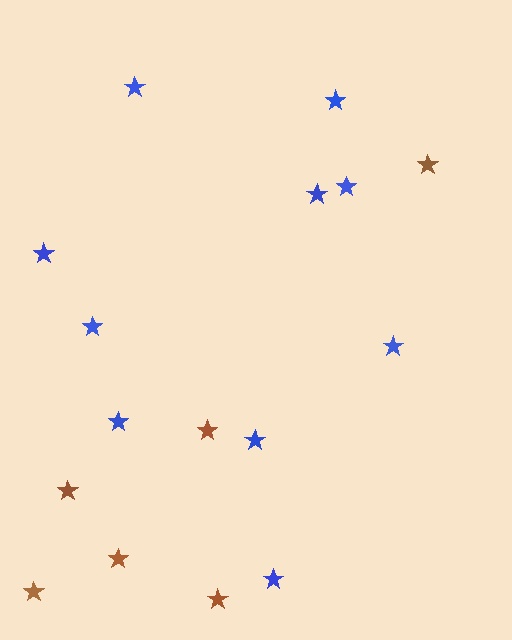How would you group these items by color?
There are 2 groups: one group of blue stars (10) and one group of brown stars (6).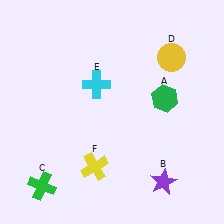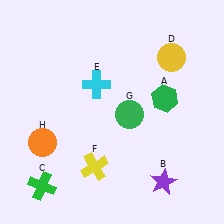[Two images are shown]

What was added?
A green circle (G), an orange circle (H) were added in Image 2.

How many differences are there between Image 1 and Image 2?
There are 2 differences between the two images.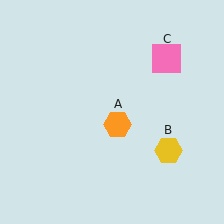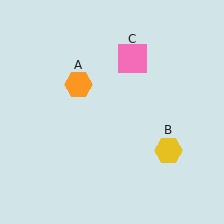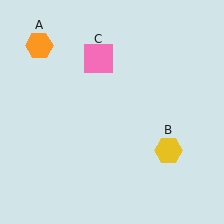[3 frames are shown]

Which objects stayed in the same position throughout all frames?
Yellow hexagon (object B) remained stationary.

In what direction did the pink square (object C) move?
The pink square (object C) moved left.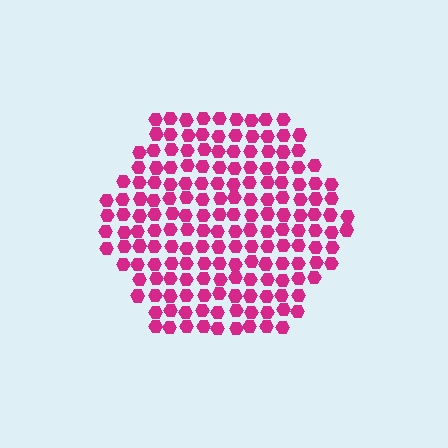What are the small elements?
The small elements are hexagons.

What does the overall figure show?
The overall figure shows a hexagon.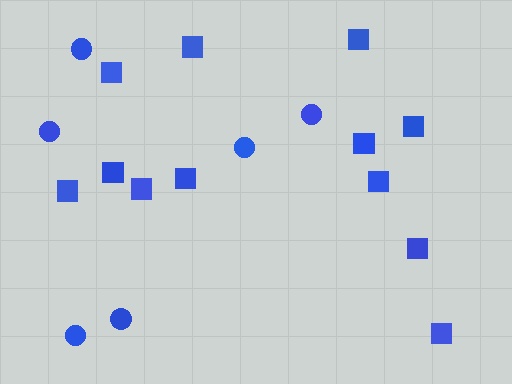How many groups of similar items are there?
There are 2 groups: one group of circles (6) and one group of squares (12).